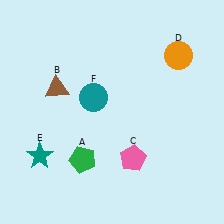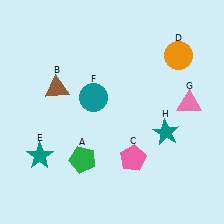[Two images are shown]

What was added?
A pink triangle (G), a teal star (H) were added in Image 2.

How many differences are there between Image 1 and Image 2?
There are 2 differences between the two images.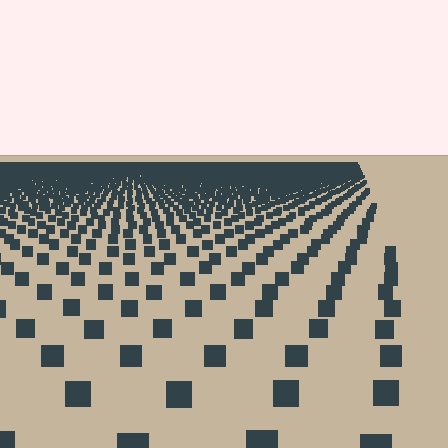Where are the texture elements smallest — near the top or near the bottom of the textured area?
Near the top.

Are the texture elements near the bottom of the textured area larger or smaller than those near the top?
Larger. Near the bottom, elements are closer to the viewer and appear at a bigger on-screen size.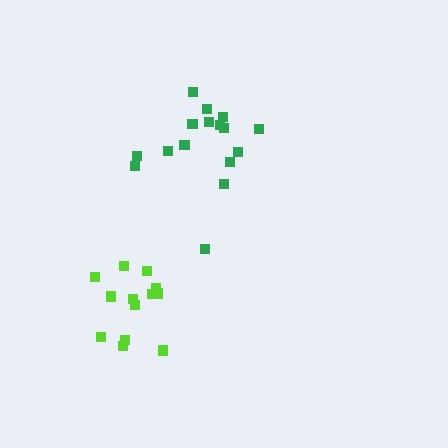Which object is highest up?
The green cluster is topmost.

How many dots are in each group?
Group 1: 13 dots, Group 2: 16 dots (29 total).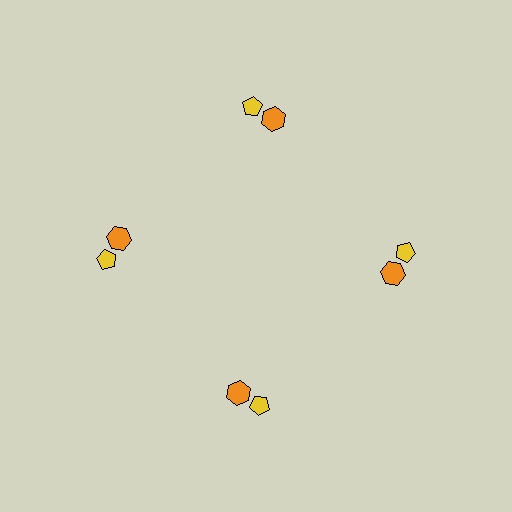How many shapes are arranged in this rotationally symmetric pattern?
There are 8 shapes, arranged in 4 groups of 2.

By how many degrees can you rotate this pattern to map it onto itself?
The pattern maps onto itself every 90 degrees of rotation.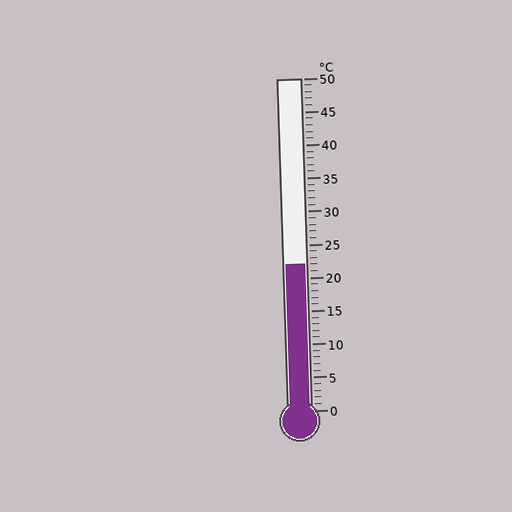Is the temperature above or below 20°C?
The temperature is above 20°C.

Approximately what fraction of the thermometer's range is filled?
The thermometer is filled to approximately 45% of its range.